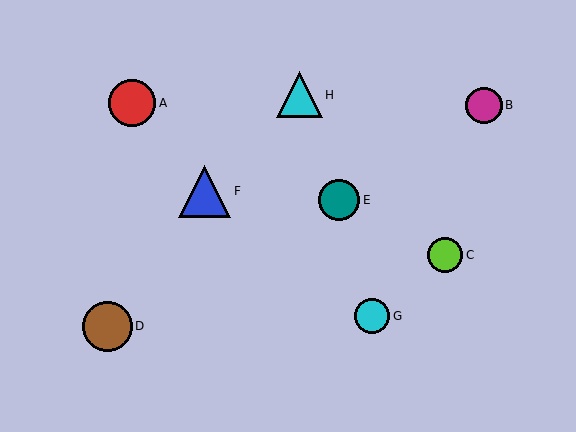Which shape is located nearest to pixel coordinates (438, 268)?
The lime circle (labeled C) at (445, 255) is nearest to that location.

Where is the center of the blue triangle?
The center of the blue triangle is at (205, 191).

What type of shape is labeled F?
Shape F is a blue triangle.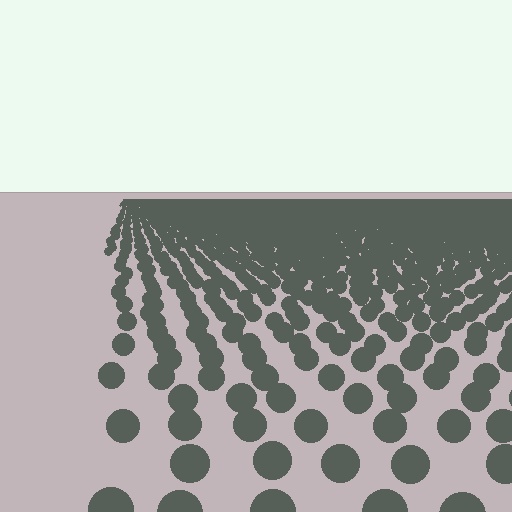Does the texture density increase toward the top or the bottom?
Density increases toward the top.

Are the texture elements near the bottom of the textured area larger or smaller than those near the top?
Larger. Near the bottom, elements are closer to the viewer and appear at a bigger on-screen size.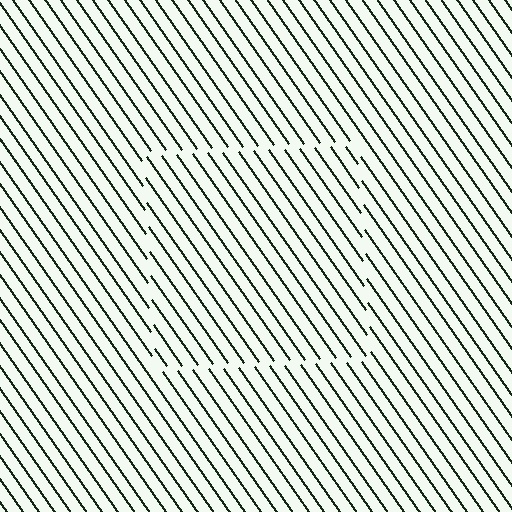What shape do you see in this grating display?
An illusory square. The interior of the shape contains the same grating, shifted by half a period — the contour is defined by the phase discontinuity where line-ends from the inner and outer gratings abut.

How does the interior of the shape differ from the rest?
The interior of the shape contains the same grating, shifted by half a period — the contour is defined by the phase discontinuity where line-ends from the inner and outer gratings abut.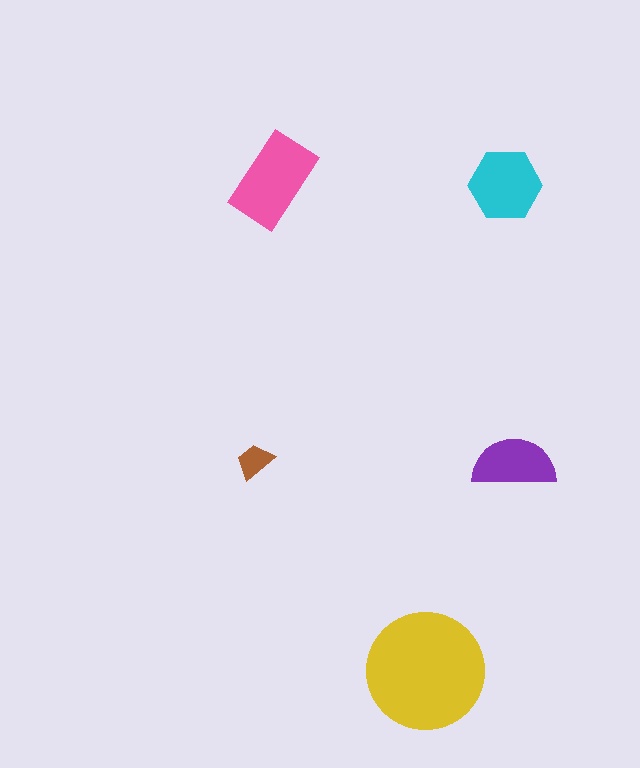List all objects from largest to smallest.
The yellow circle, the pink rectangle, the cyan hexagon, the purple semicircle, the brown trapezoid.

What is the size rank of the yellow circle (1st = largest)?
1st.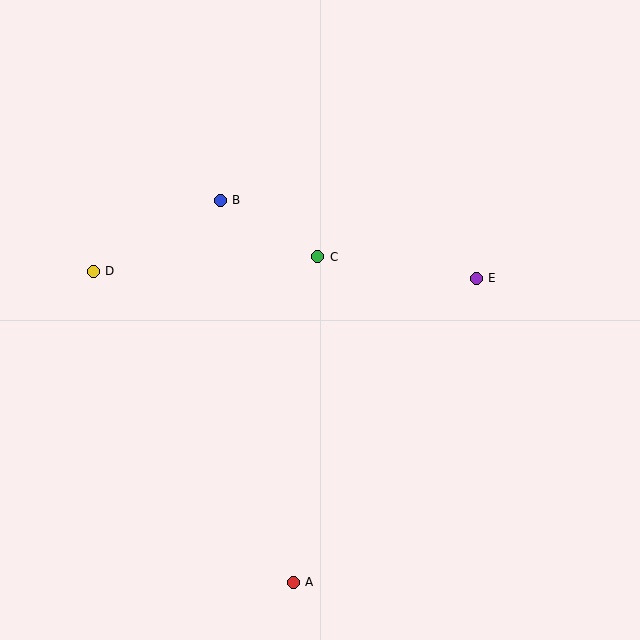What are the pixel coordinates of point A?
Point A is at (293, 582).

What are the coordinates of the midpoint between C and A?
The midpoint between C and A is at (305, 419).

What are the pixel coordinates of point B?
Point B is at (220, 200).